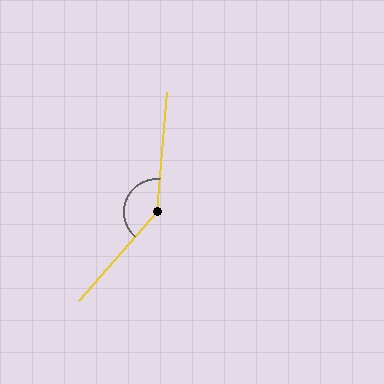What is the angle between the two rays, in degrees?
Approximately 143 degrees.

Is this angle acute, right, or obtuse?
It is obtuse.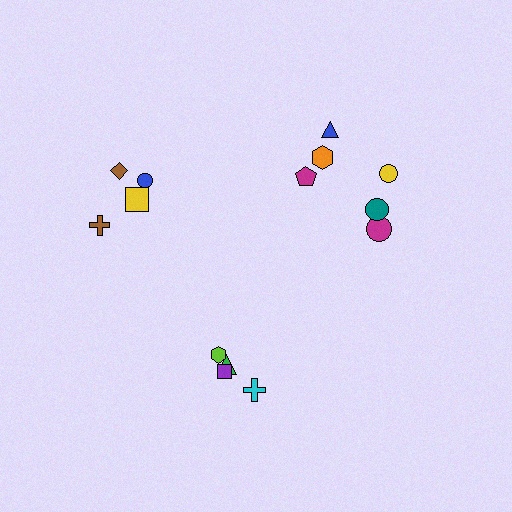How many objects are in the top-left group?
There are 4 objects.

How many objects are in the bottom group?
There are 4 objects.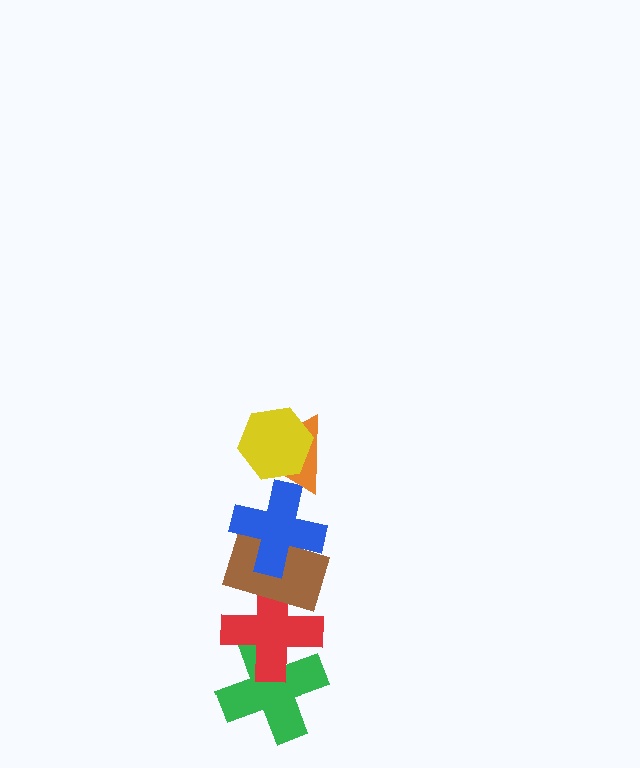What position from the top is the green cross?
The green cross is 6th from the top.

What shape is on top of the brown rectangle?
The blue cross is on top of the brown rectangle.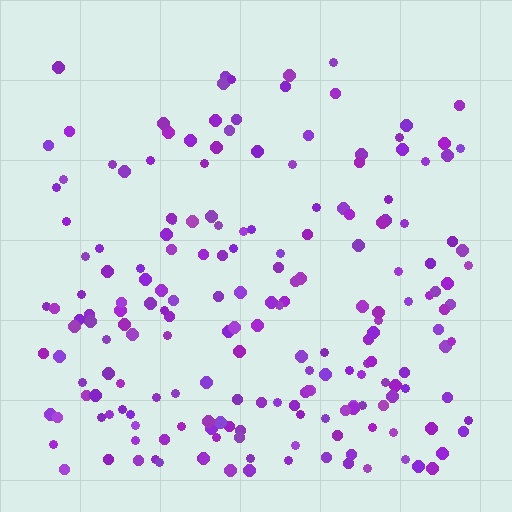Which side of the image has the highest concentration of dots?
The bottom.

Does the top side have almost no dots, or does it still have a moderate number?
Still a moderate number, just noticeably fewer than the bottom.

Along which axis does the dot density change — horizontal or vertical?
Vertical.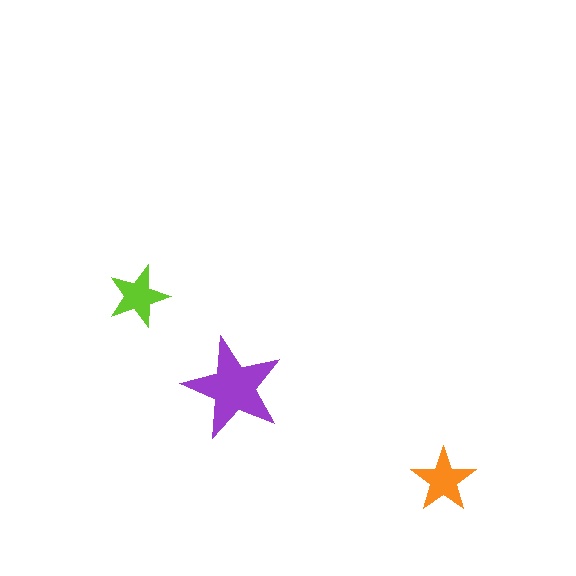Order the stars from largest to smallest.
the purple one, the orange one, the lime one.